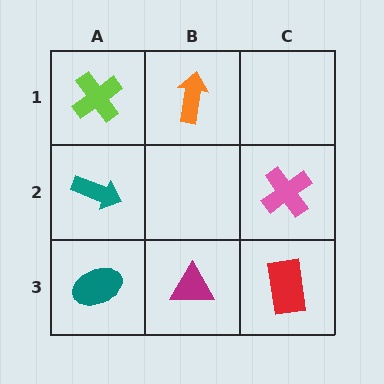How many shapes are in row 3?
3 shapes.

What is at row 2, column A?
A teal arrow.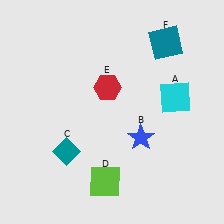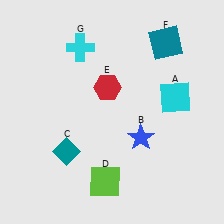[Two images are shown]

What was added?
A cyan cross (G) was added in Image 2.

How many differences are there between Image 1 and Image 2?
There is 1 difference between the two images.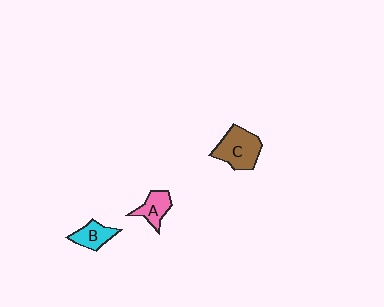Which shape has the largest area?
Shape C (brown).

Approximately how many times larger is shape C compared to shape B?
Approximately 1.7 times.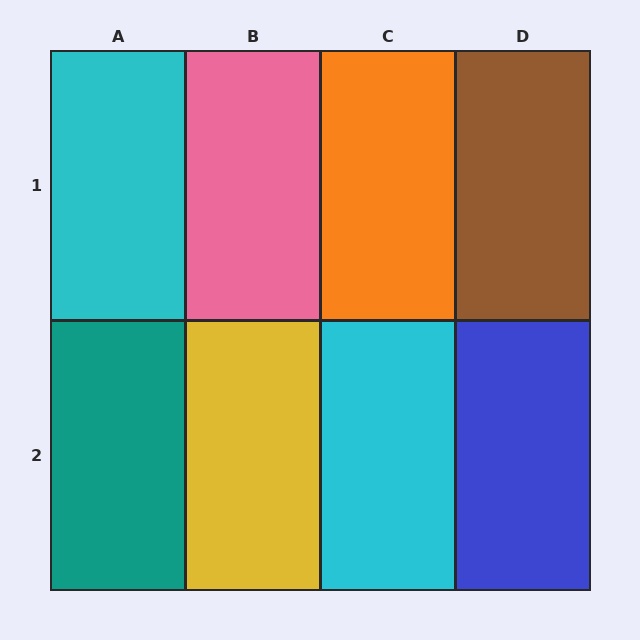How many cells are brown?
1 cell is brown.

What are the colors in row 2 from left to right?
Teal, yellow, cyan, blue.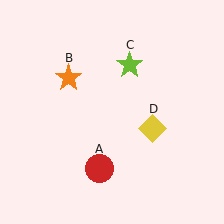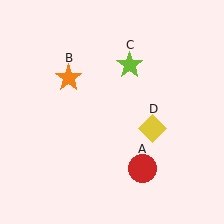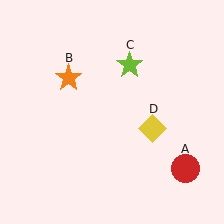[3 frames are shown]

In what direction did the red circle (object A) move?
The red circle (object A) moved right.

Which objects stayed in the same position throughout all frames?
Orange star (object B) and lime star (object C) and yellow diamond (object D) remained stationary.